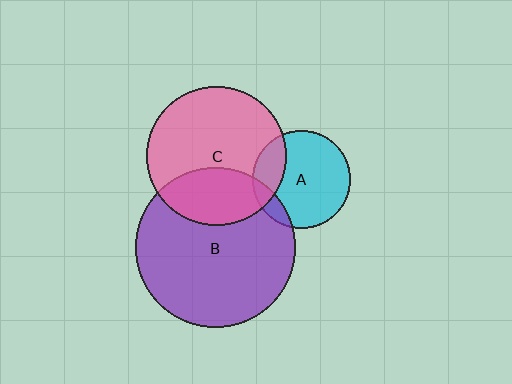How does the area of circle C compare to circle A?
Approximately 2.0 times.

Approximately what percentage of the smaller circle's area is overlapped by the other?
Approximately 20%.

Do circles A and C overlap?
Yes.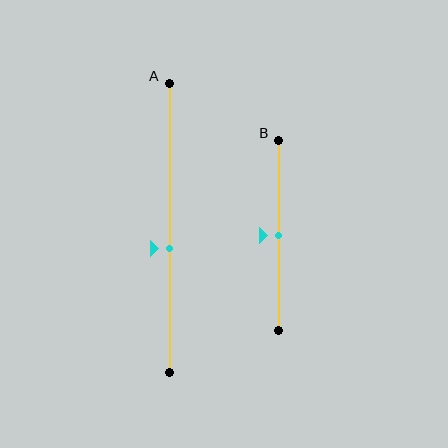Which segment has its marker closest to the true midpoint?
Segment B has its marker closest to the true midpoint.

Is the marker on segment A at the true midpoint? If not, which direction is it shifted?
No, the marker on segment A is shifted downward by about 7% of the segment length.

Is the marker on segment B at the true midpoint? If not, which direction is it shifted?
Yes, the marker on segment B is at the true midpoint.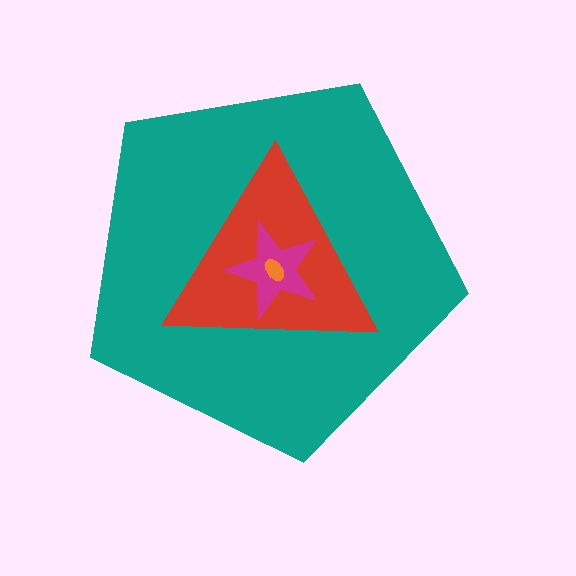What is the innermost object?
The orange ellipse.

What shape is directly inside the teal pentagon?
The red triangle.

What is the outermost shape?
The teal pentagon.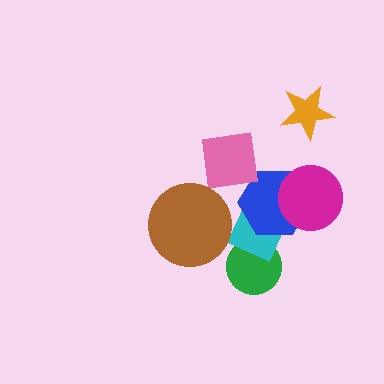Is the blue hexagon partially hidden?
Yes, it is partially covered by another shape.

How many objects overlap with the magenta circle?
1 object overlaps with the magenta circle.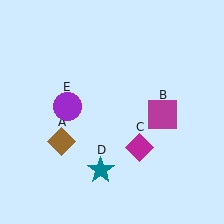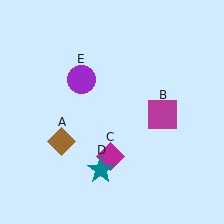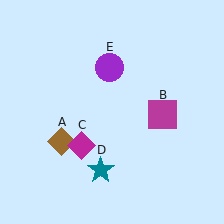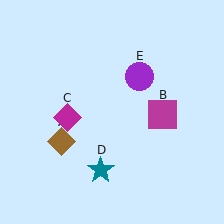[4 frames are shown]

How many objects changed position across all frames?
2 objects changed position: magenta diamond (object C), purple circle (object E).